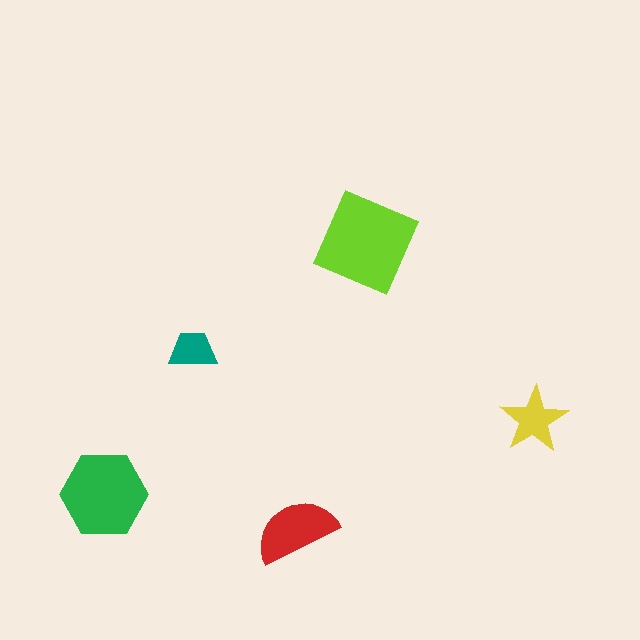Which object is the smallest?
The teal trapezoid.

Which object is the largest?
The lime diamond.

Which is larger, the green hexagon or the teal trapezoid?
The green hexagon.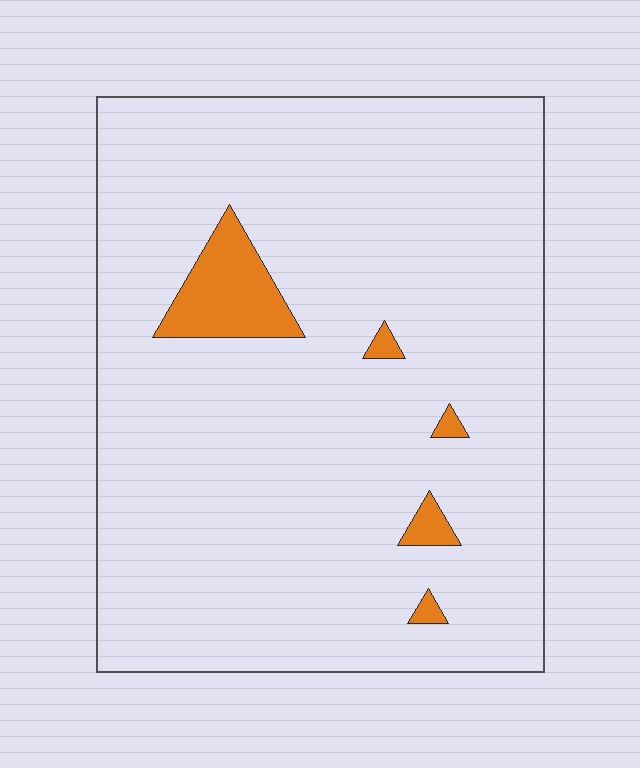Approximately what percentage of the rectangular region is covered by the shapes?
Approximately 5%.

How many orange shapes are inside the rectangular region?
5.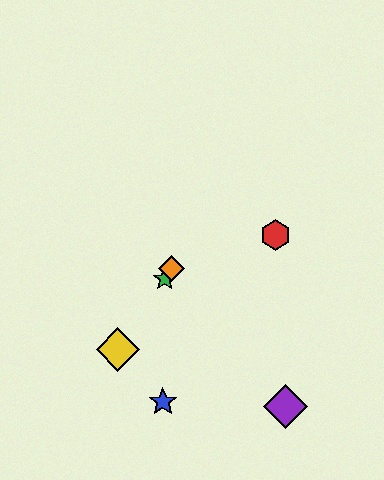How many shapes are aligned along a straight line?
3 shapes (the green star, the yellow diamond, the orange diamond) are aligned along a straight line.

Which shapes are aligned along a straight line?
The green star, the yellow diamond, the orange diamond are aligned along a straight line.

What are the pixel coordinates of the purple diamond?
The purple diamond is at (286, 406).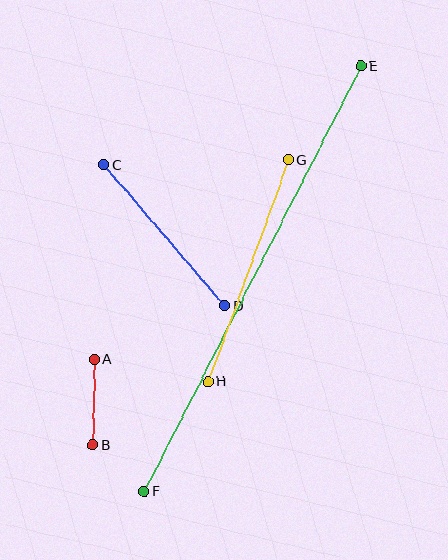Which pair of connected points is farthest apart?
Points E and F are farthest apart.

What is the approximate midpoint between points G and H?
The midpoint is at approximately (248, 271) pixels.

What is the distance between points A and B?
The distance is approximately 86 pixels.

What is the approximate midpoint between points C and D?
The midpoint is at approximately (164, 235) pixels.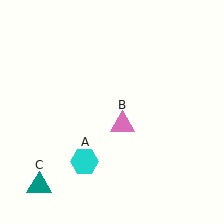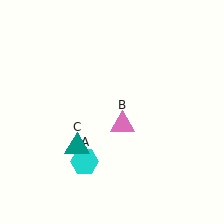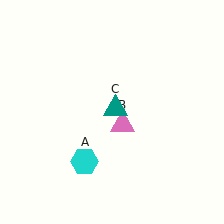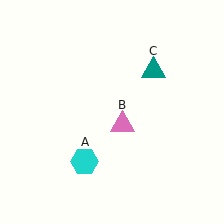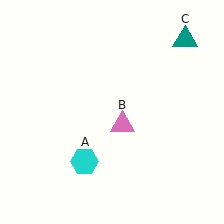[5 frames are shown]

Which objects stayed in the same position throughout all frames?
Cyan hexagon (object A) and pink triangle (object B) remained stationary.